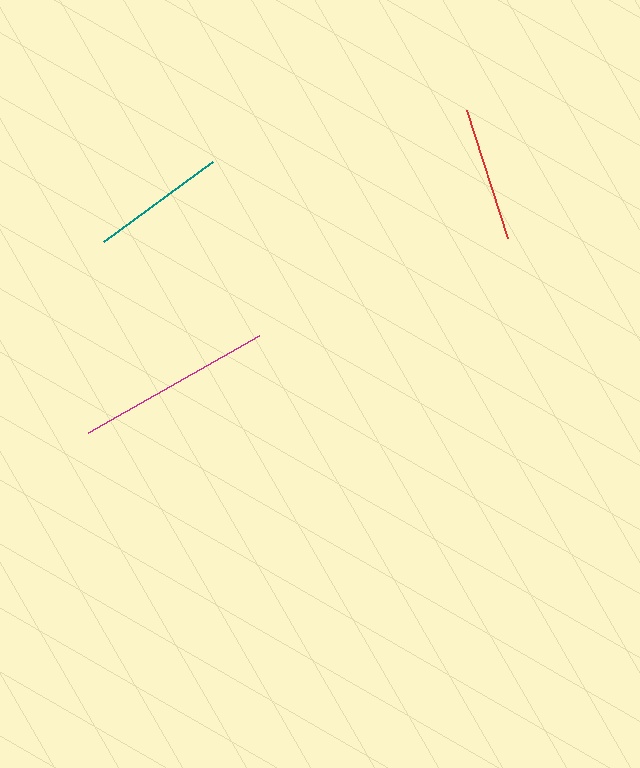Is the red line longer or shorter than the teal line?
The teal line is longer than the red line.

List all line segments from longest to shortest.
From longest to shortest: magenta, teal, red.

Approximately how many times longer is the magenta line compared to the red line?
The magenta line is approximately 1.5 times the length of the red line.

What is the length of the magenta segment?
The magenta segment is approximately 196 pixels long.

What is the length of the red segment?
The red segment is approximately 134 pixels long.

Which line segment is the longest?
The magenta line is the longest at approximately 196 pixels.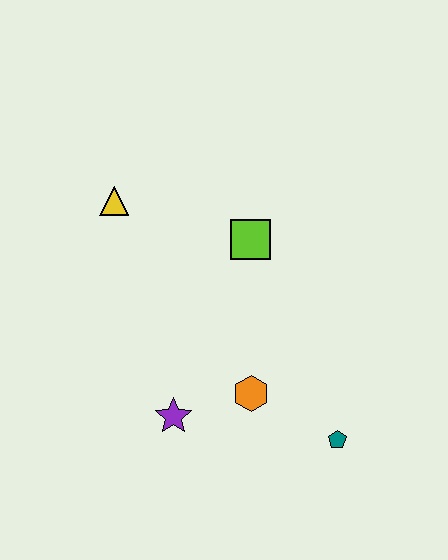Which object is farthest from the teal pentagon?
The yellow triangle is farthest from the teal pentagon.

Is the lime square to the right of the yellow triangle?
Yes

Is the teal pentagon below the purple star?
Yes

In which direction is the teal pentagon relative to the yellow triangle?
The teal pentagon is below the yellow triangle.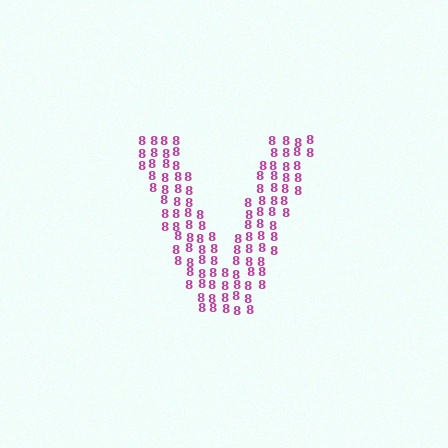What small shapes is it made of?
It is made of small digit 8's.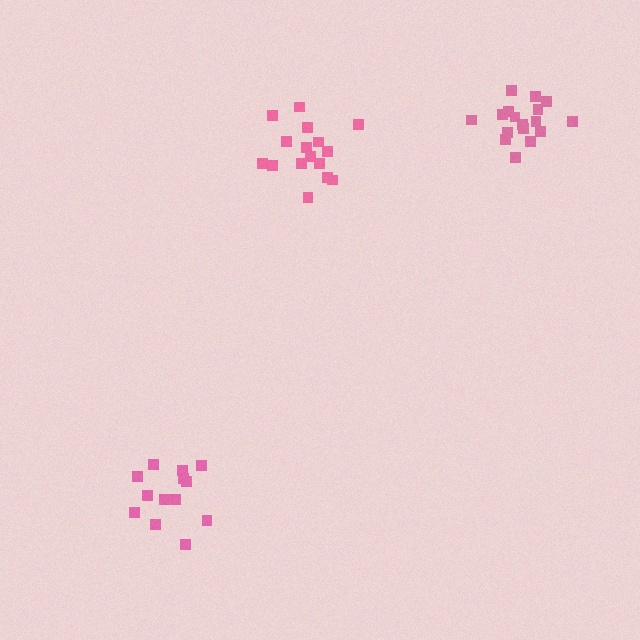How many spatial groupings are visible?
There are 3 spatial groupings.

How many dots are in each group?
Group 1: 17 dots, Group 2: 17 dots, Group 3: 13 dots (47 total).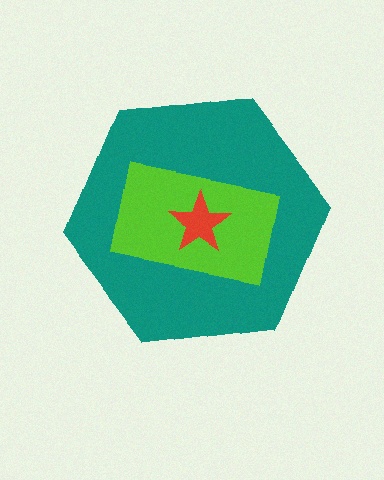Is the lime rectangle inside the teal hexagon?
Yes.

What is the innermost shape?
The red star.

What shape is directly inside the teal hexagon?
The lime rectangle.